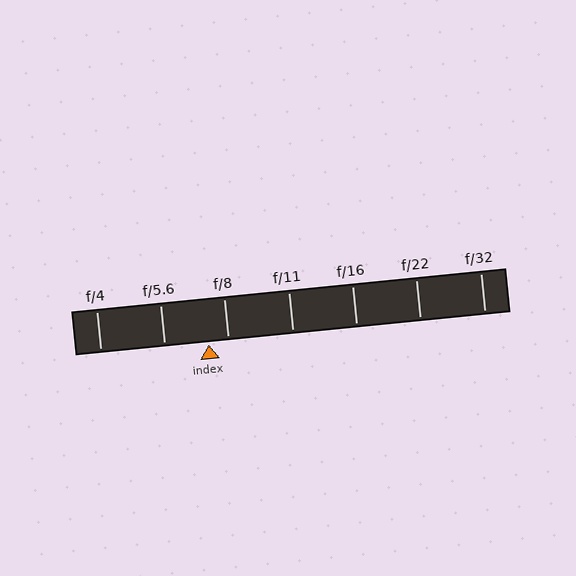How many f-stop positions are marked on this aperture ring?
There are 7 f-stop positions marked.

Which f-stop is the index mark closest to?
The index mark is closest to f/8.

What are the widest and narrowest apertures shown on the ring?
The widest aperture shown is f/4 and the narrowest is f/32.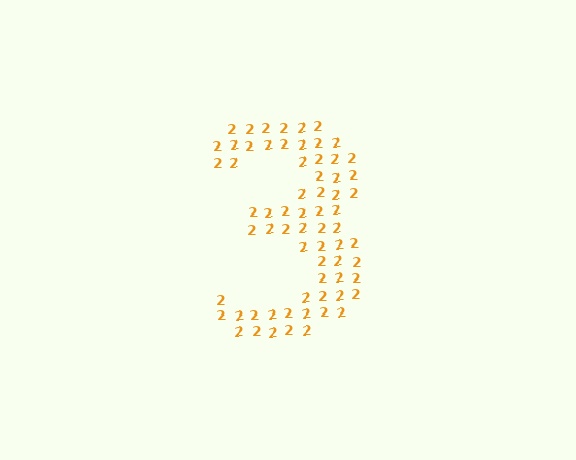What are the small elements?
The small elements are digit 2's.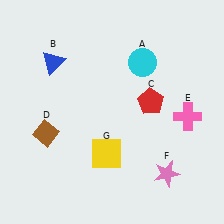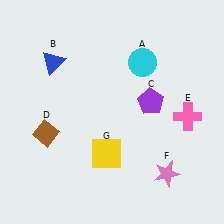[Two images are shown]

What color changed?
The pentagon (C) changed from red in Image 1 to purple in Image 2.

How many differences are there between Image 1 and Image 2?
There is 1 difference between the two images.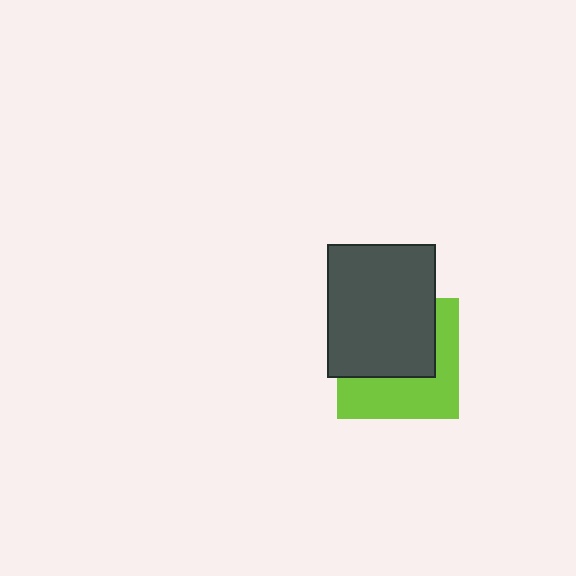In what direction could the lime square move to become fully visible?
The lime square could move down. That would shift it out from behind the dark gray rectangle entirely.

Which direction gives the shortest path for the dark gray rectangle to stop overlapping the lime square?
Moving up gives the shortest separation.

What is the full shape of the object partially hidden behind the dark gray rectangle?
The partially hidden object is a lime square.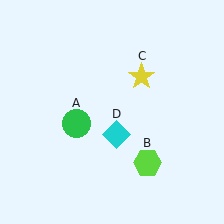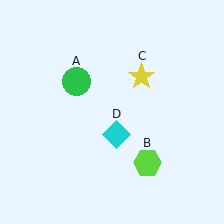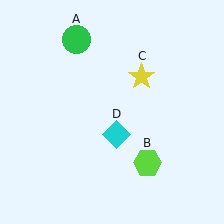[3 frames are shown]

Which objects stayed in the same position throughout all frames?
Lime hexagon (object B) and yellow star (object C) and cyan diamond (object D) remained stationary.